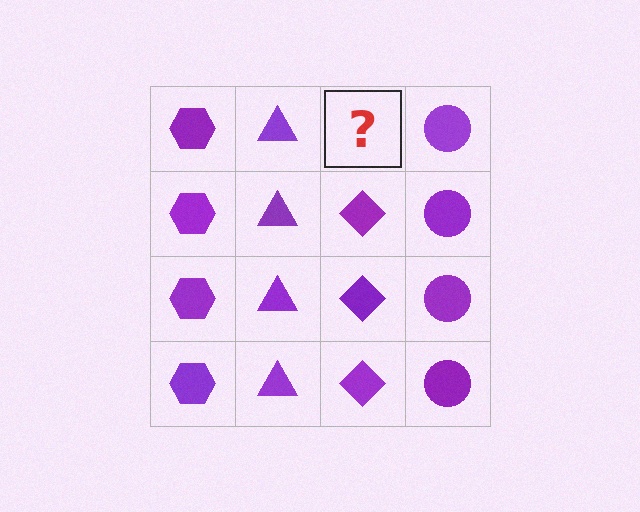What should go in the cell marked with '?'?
The missing cell should contain a purple diamond.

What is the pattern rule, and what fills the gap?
The rule is that each column has a consistent shape. The gap should be filled with a purple diamond.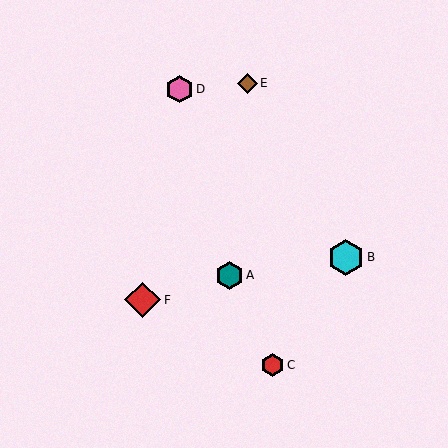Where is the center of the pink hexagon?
The center of the pink hexagon is at (180, 89).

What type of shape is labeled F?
Shape F is a red diamond.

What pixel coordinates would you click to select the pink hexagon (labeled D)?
Click at (180, 89) to select the pink hexagon D.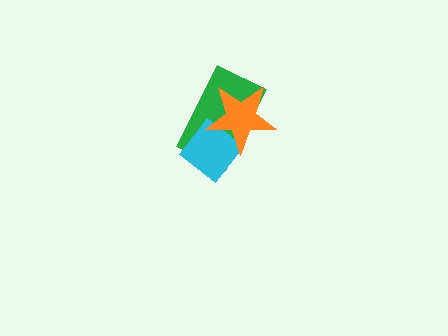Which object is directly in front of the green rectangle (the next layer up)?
The cyan diamond is directly in front of the green rectangle.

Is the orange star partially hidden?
No, no other shape covers it.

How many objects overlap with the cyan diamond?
2 objects overlap with the cyan diamond.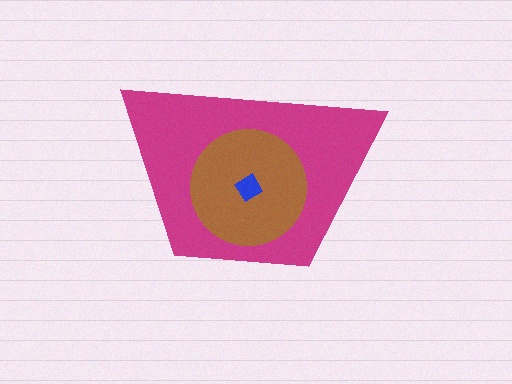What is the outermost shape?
The magenta trapezoid.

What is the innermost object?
The blue diamond.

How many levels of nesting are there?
3.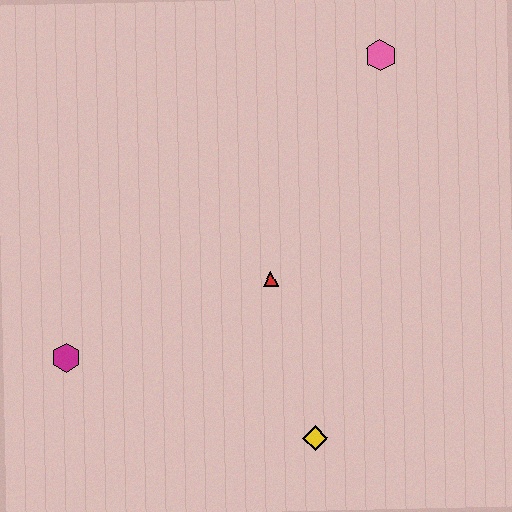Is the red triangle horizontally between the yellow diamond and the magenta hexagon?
Yes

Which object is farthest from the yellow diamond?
The pink hexagon is farthest from the yellow diamond.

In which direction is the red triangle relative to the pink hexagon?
The red triangle is below the pink hexagon.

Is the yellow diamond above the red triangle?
No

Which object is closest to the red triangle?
The yellow diamond is closest to the red triangle.